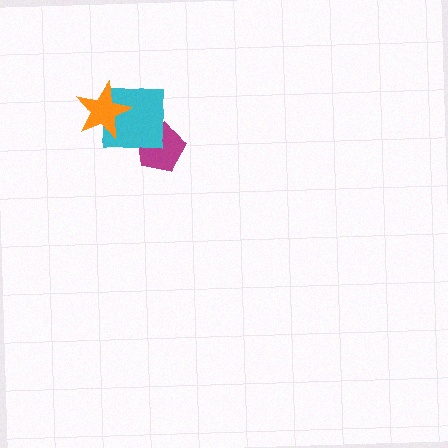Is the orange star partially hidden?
No, no other shape covers it.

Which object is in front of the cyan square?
The orange star is in front of the cyan square.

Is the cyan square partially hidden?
Yes, it is partially covered by another shape.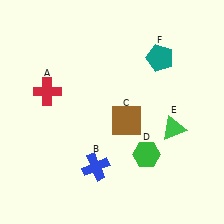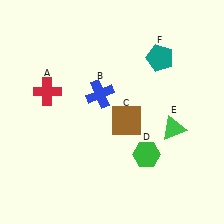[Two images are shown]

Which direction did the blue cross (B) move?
The blue cross (B) moved up.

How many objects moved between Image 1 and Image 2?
1 object moved between the two images.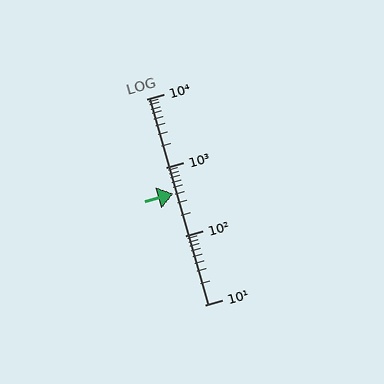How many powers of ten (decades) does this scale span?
The scale spans 3 decades, from 10 to 10000.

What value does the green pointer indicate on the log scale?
The pointer indicates approximately 420.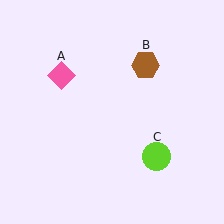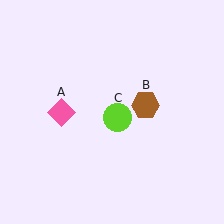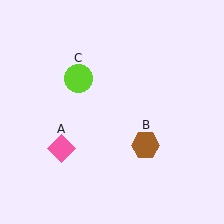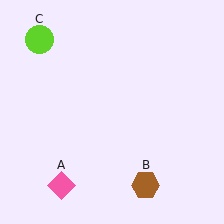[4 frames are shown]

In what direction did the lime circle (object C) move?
The lime circle (object C) moved up and to the left.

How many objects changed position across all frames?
3 objects changed position: pink diamond (object A), brown hexagon (object B), lime circle (object C).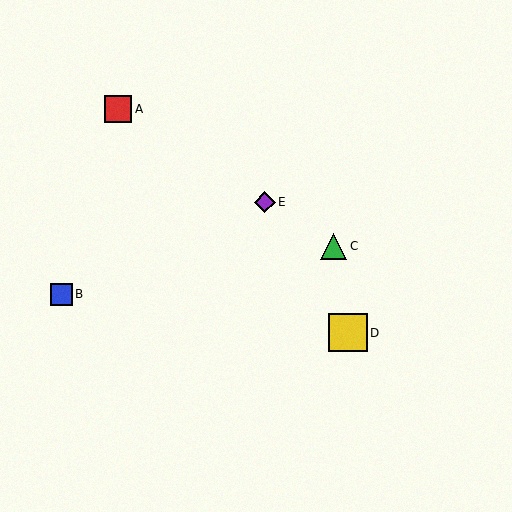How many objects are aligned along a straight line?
3 objects (A, C, E) are aligned along a straight line.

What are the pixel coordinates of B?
Object B is at (61, 294).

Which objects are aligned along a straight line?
Objects A, C, E are aligned along a straight line.